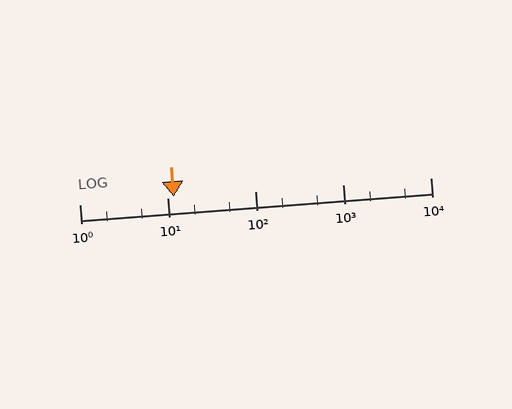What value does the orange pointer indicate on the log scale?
The pointer indicates approximately 12.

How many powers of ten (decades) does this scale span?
The scale spans 4 decades, from 1 to 10000.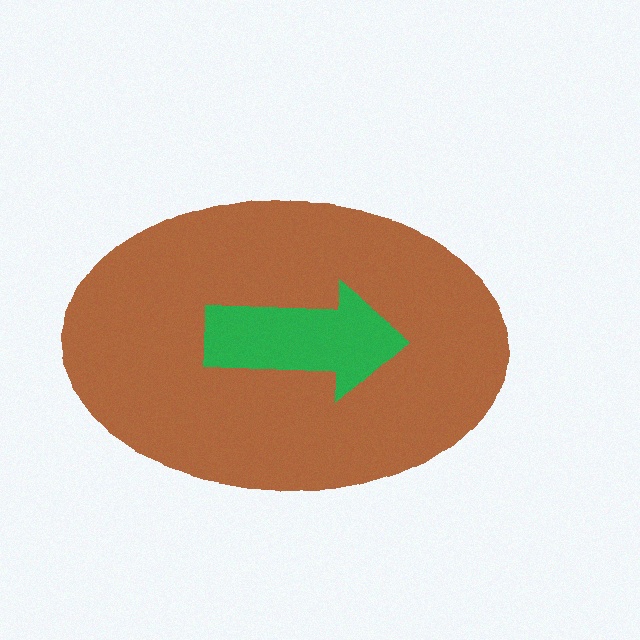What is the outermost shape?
The brown ellipse.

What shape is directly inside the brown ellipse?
The green arrow.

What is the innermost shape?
The green arrow.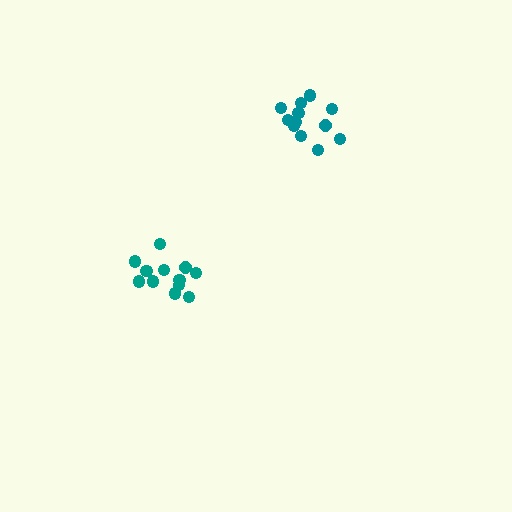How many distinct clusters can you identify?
There are 2 distinct clusters.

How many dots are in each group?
Group 1: 12 dots, Group 2: 12 dots (24 total).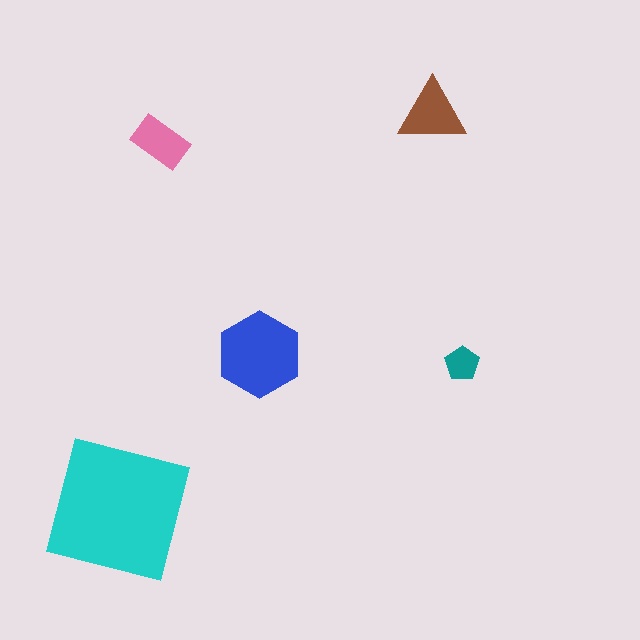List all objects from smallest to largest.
The teal pentagon, the pink rectangle, the brown triangle, the blue hexagon, the cyan square.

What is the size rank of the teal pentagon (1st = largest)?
5th.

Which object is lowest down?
The cyan square is bottommost.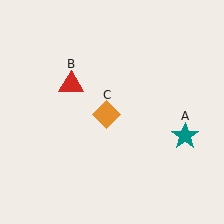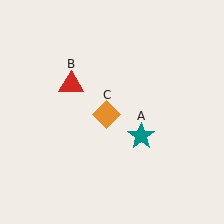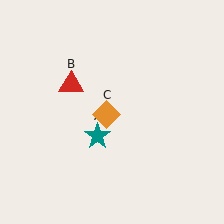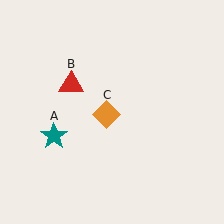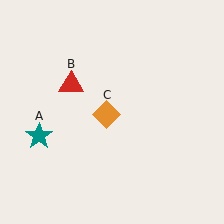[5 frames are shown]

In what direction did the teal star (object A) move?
The teal star (object A) moved left.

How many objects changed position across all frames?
1 object changed position: teal star (object A).